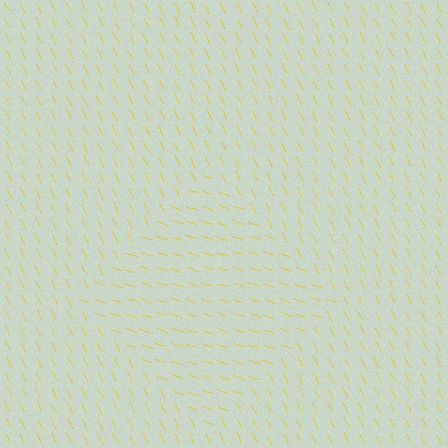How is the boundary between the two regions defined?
The boundary is defined purely by a change in line orientation (approximately 45 degrees difference). All lines are the same color and thickness.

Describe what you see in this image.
The image is filled with small yellow line segments. A diamond region in the image has lines oriented differently from the surrounding lines, creating a visible texture boundary.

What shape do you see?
I see a diamond.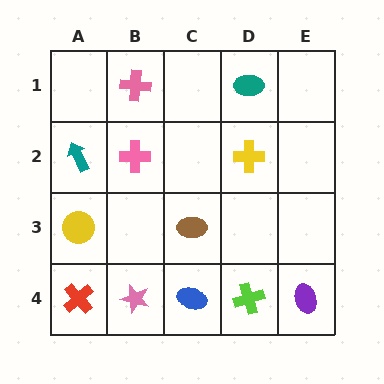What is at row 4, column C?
A blue ellipse.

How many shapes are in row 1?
2 shapes.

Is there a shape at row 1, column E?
No, that cell is empty.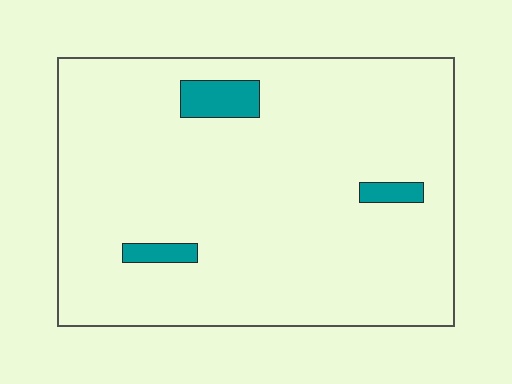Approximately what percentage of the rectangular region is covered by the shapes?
Approximately 5%.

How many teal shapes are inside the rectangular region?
3.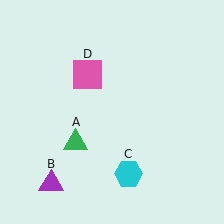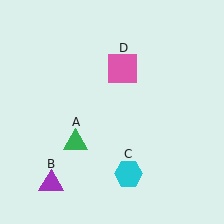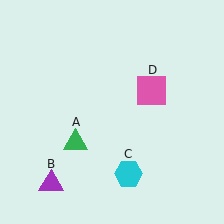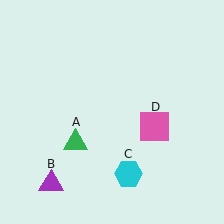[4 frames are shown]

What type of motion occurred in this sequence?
The pink square (object D) rotated clockwise around the center of the scene.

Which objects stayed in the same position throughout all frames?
Green triangle (object A) and purple triangle (object B) and cyan hexagon (object C) remained stationary.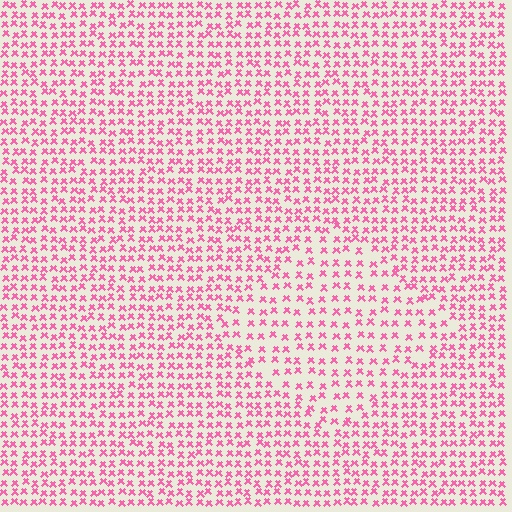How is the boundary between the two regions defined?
The boundary is defined by a change in element density (approximately 1.6x ratio). All elements are the same color, size, and shape.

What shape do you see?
I see a diamond.